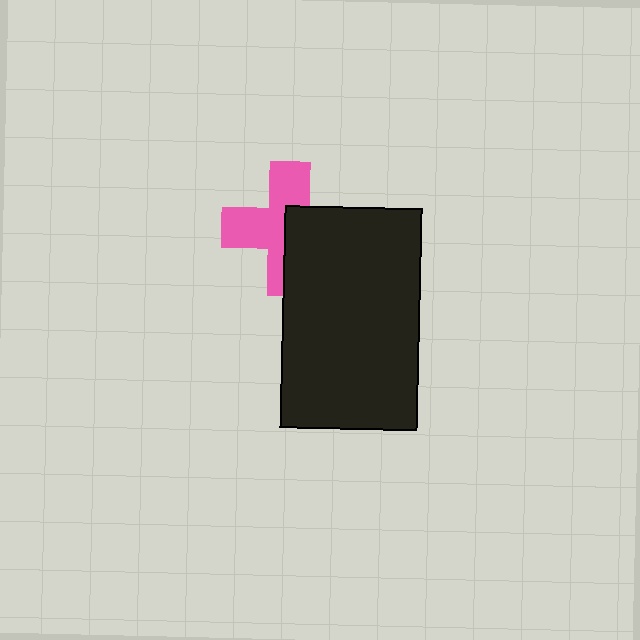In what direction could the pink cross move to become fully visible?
The pink cross could move left. That would shift it out from behind the black rectangle entirely.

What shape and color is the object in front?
The object in front is a black rectangle.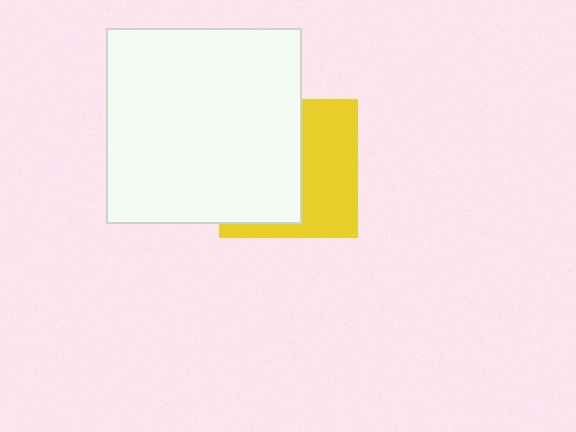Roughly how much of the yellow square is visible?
About half of it is visible (roughly 47%).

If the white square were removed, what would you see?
You would see the complete yellow square.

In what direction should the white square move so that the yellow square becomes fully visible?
The white square should move left. That is the shortest direction to clear the overlap and leave the yellow square fully visible.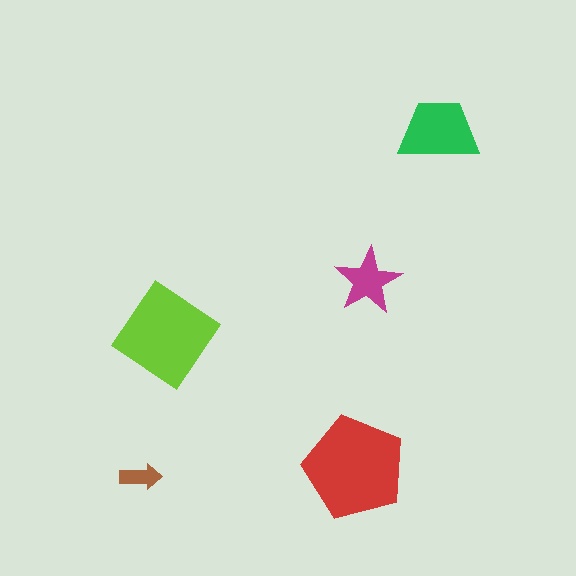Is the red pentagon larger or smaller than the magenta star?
Larger.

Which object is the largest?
The red pentagon.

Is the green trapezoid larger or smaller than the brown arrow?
Larger.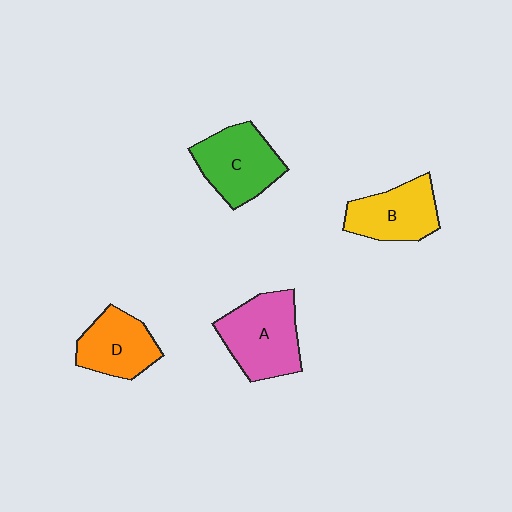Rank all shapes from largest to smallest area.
From largest to smallest: A (pink), C (green), B (yellow), D (orange).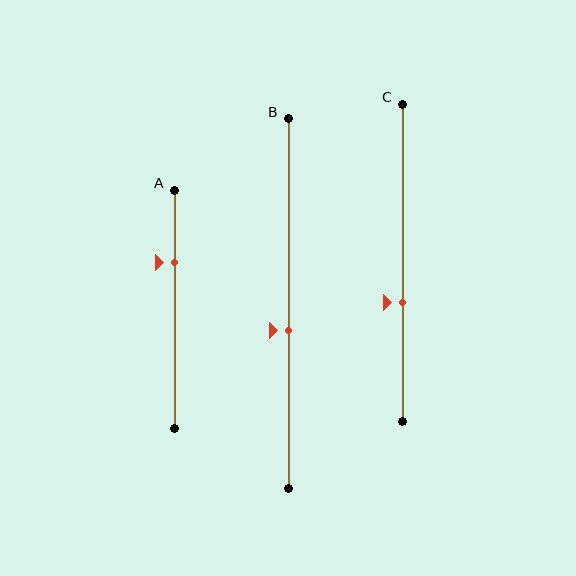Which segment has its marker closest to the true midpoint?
Segment B has its marker closest to the true midpoint.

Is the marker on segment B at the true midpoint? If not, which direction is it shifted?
No, the marker on segment B is shifted downward by about 7% of the segment length.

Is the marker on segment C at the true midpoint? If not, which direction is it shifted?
No, the marker on segment C is shifted downward by about 13% of the segment length.